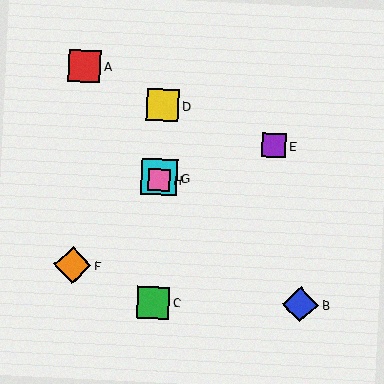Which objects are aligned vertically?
Objects C, D, G, H are aligned vertically.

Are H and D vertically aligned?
Yes, both are at x≈159.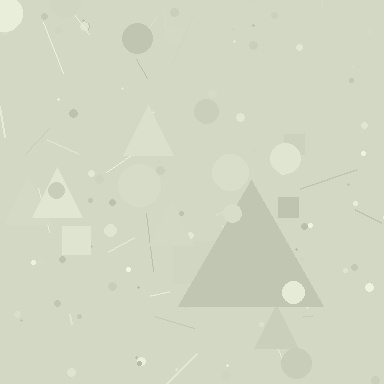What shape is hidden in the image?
A triangle is hidden in the image.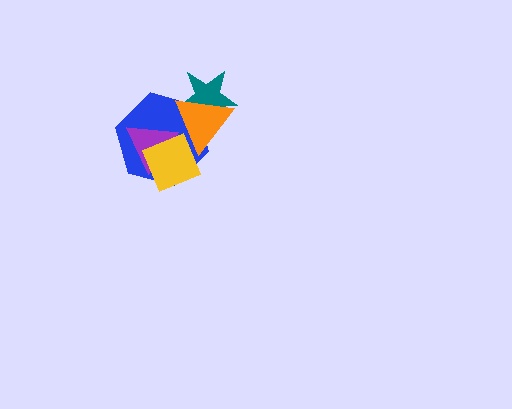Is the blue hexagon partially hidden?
Yes, it is partially covered by another shape.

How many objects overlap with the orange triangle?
4 objects overlap with the orange triangle.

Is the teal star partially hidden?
Yes, it is partially covered by another shape.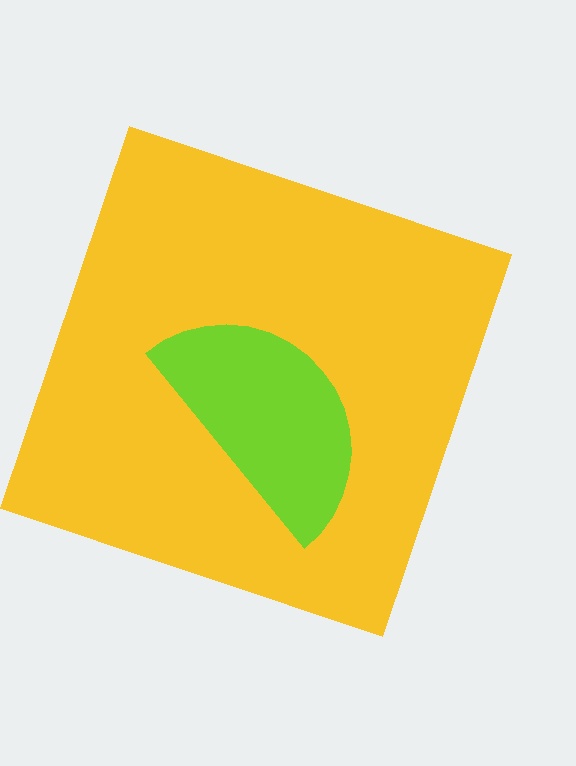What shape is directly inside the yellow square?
The lime semicircle.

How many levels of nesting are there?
2.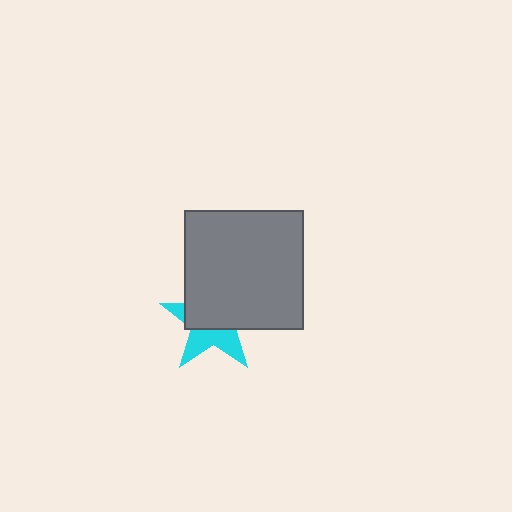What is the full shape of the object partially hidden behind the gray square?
The partially hidden object is a cyan star.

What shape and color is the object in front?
The object in front is a gray square.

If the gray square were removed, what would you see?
You would see the complete cyan star.